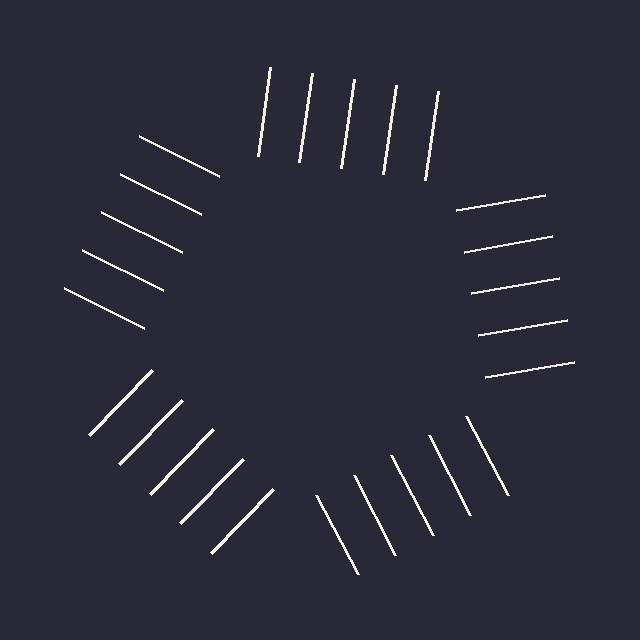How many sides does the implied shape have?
5 sides — the line-ends trace a pentagon.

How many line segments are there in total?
25 — 5 along each of the 5 edges.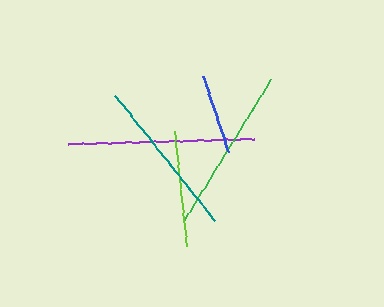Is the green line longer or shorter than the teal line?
The green line is longer than the teal line.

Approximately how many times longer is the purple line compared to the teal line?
The purple line is approximately 1.2 times the length of the teal line.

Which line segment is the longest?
The purple line is the longest at approximately 185 pixels.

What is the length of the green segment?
The green segment is approximately 166 pixels long.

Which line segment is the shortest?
The blue line is the shortest at approximately 80 pixels.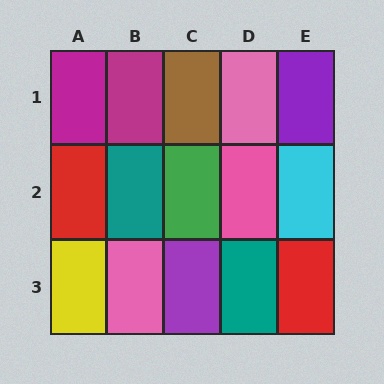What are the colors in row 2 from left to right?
Red, teal, green, pink, cyan.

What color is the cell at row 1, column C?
Brown.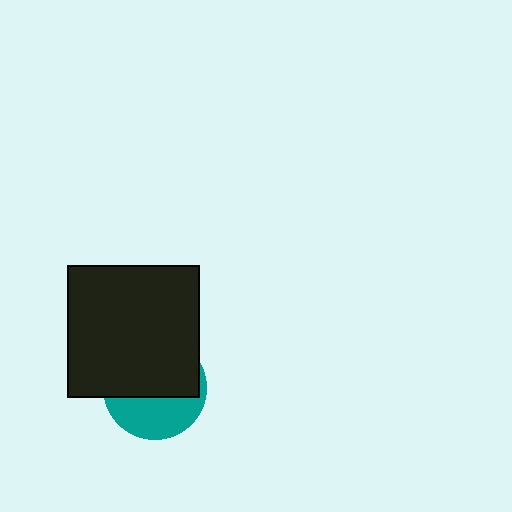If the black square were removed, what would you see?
You would see the complete teal circle.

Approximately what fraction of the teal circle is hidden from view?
Roughly 59% of the teal circle is hidden behind the black square.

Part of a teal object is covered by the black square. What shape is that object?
It is a circle.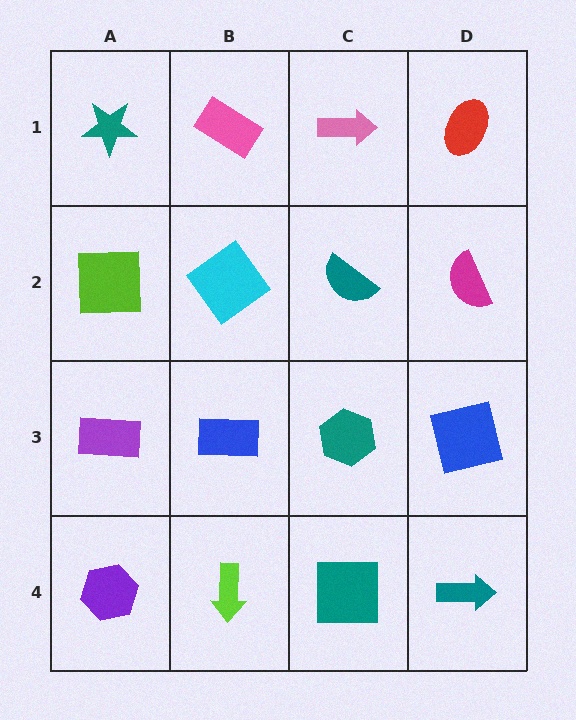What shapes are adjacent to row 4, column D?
A blue square (row 3, column D), a teal square (row 4, column C).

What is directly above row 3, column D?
A magenta semicircle.